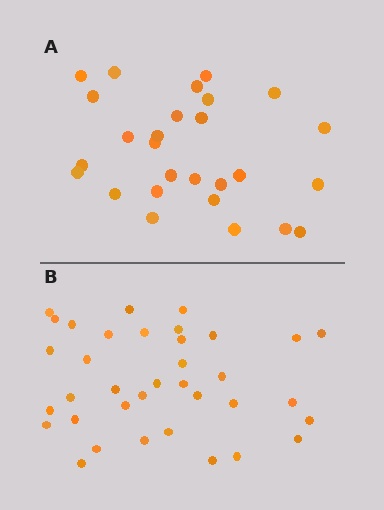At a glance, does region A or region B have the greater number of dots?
Region B (the bottom region) has more dots.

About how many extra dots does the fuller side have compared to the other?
Region B has roughly 8 or so more dots than region A.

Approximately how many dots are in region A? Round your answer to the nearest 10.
About 30 dots. (The exact count is 27, which rounds to 30.)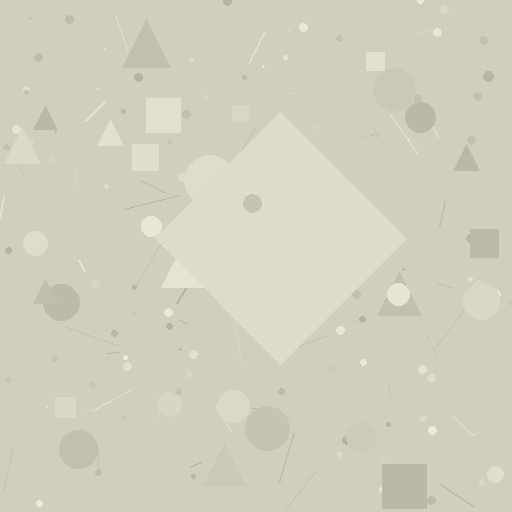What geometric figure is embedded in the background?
A diamond is embedded in the background.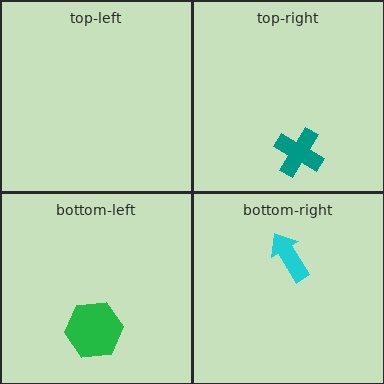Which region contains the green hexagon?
The bottom-left region.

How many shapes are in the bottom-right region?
1.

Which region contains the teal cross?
The top-right region.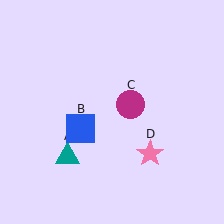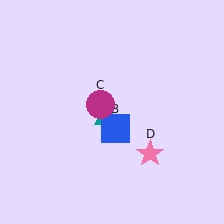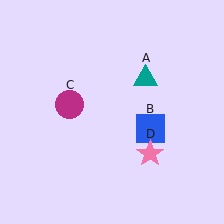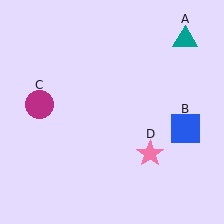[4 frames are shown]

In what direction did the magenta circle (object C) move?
The magenta circle (object C) moved left.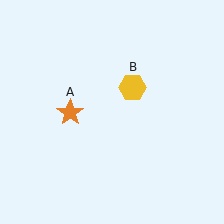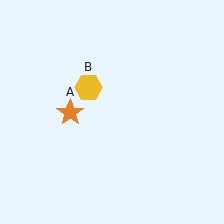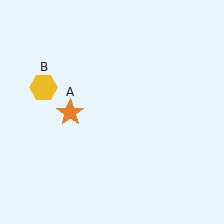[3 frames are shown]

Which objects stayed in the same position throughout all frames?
Orange star (object A) remained stationary.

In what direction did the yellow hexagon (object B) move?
The yellow hexagon (object B) moved left.